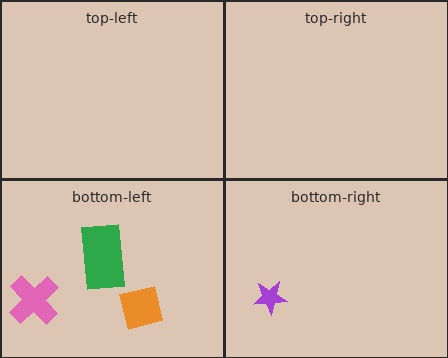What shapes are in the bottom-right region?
The purple star.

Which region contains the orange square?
The bottom-left region.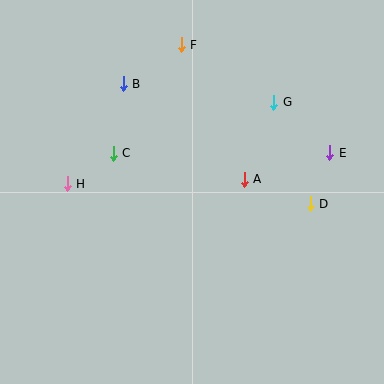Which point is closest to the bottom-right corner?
Point D is closest to the bottom-right corner.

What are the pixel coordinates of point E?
Point E is at (330, 153).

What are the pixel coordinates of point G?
Point G is at (274, 102).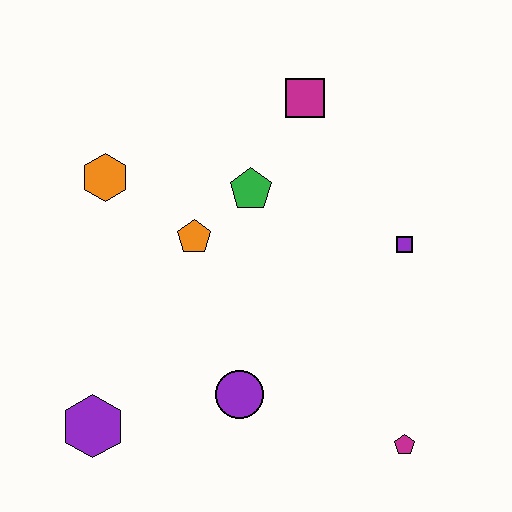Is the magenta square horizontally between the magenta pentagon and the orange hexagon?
Yes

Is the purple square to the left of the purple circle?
No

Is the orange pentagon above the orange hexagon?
No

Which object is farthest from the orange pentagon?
The magenta pentagon is farthest from the orange pentagon.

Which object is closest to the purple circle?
The purple hexagon is closest to the purple circle.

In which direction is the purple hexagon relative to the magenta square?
The purple hexagon is below the magenta square.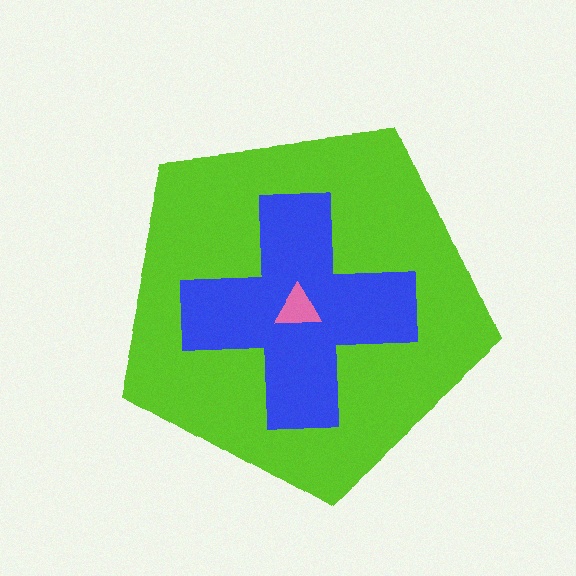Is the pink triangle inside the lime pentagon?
Yes.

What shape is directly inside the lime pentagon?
The blue cross.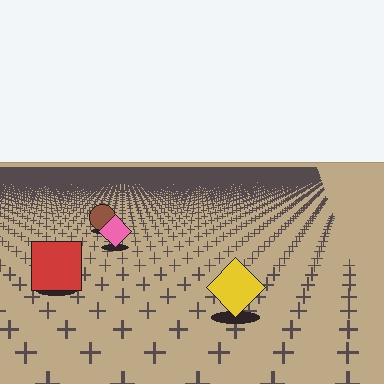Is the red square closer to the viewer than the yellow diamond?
No. The yellow diamond is closer — you can tell from the texture gradient: the ground texture is coarser near it.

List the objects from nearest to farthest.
From nearest to farthest: the yellow diamond, the red square, the pink diamond, the brown circle.